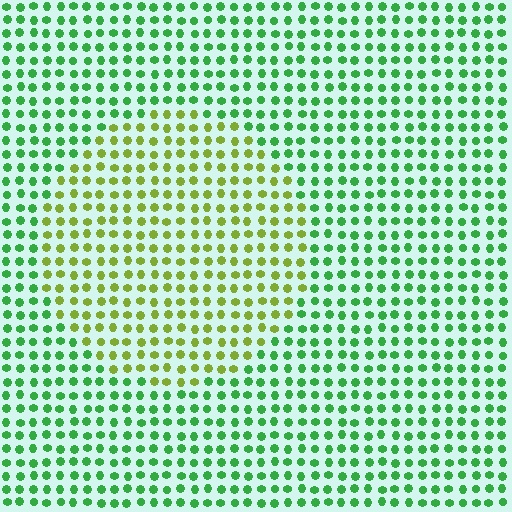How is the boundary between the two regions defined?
The boundary is defined purely by a slight shift in hue (about 45 degrees). Spacing, size, and orientation are identical on both sides.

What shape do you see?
I see a circle.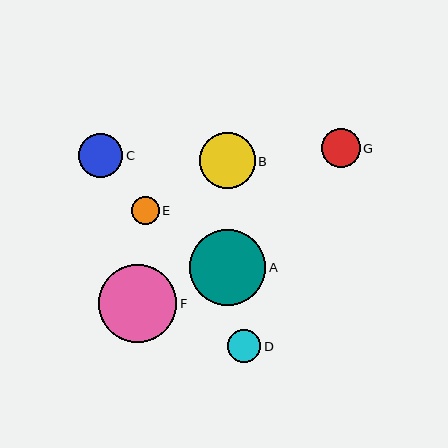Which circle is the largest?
Circle F is the largest with a size of approximately 78 pixels.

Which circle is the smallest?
Circle E is the smallest with a size of approximately 28 pixels.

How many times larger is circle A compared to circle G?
Circle A is approximately 2.0 times the size of circle G.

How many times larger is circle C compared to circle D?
Circle C is approximately 1.3 times the size of circle D.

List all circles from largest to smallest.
From largest to smallest: F, A, B, C, G, D, E.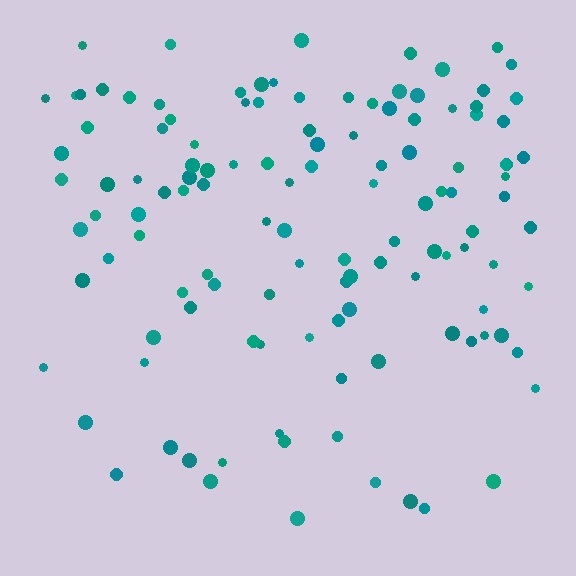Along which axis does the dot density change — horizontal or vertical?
Vertical.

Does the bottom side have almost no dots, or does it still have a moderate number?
Still a moderate number, just noticeably fewer than the top.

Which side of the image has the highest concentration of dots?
The top.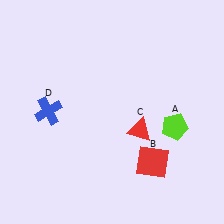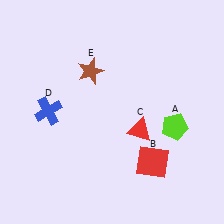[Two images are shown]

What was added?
A brown star (E) was added in Image 2.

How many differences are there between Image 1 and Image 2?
There is 1 difference between the two images.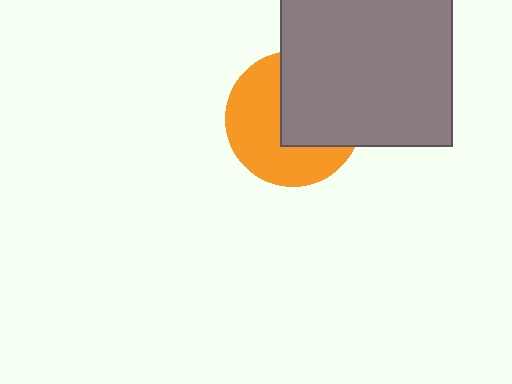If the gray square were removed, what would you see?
You would see the complete orange circle.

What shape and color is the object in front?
The object in front is a gray square.